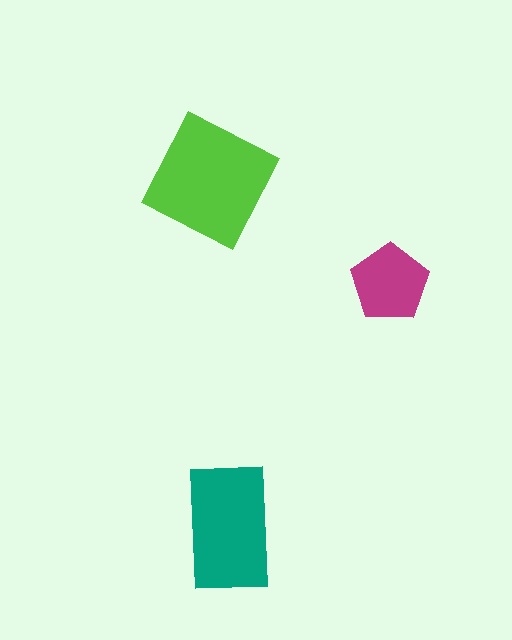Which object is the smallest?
The magenta pentagon.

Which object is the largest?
The lime square.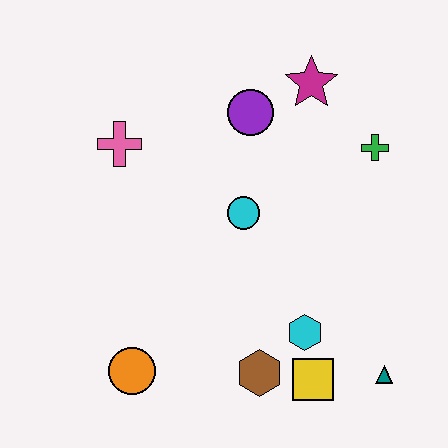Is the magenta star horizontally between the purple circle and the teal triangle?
Yes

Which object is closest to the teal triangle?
The yellow square is closest to the teal triangle.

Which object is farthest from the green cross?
The orange circle is farthest from the green cross.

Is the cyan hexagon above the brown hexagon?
Yes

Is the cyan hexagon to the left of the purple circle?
No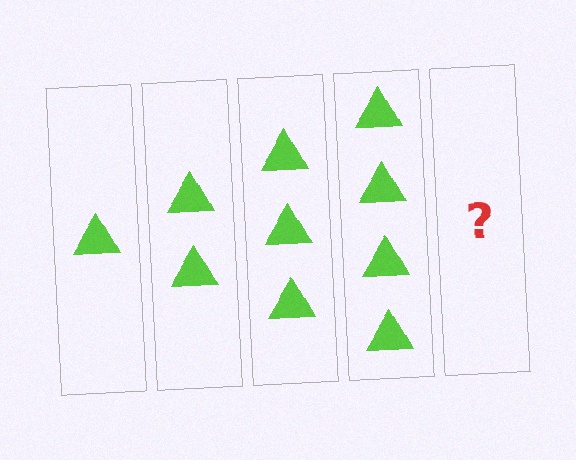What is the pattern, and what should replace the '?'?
The pattern is that each step adds one more triangle. The '?' should be 5 triangles.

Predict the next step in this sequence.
The next step is 5 triangles.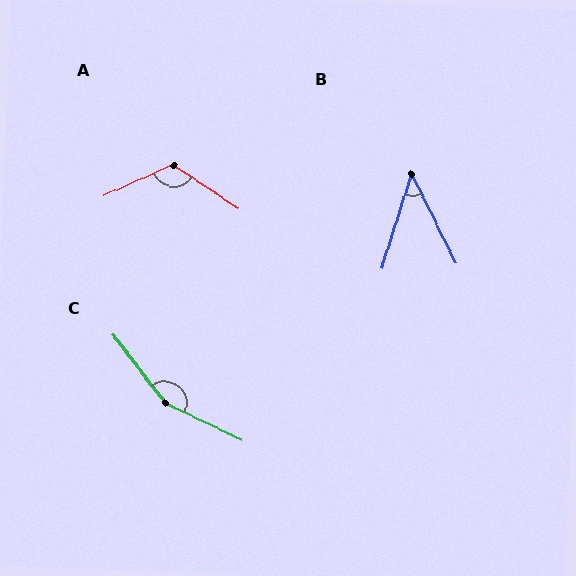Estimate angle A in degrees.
Approximately 122 degrees.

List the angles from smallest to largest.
B (44°), A (122°), C (153°).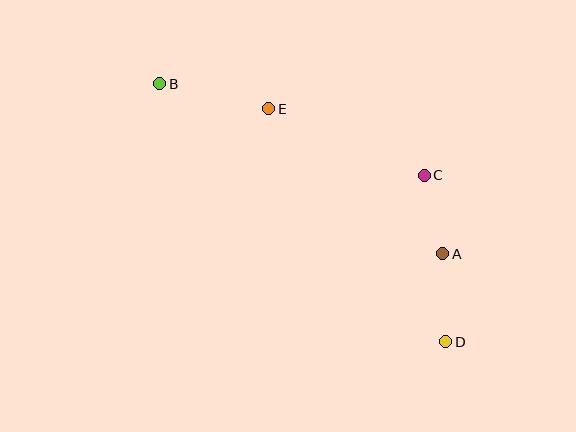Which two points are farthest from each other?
Points B and D are farthest from each other.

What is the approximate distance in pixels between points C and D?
The distance between C and D is approximately 168 pixels.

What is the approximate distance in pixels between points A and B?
The distance between A and B is approximately 330 pixels.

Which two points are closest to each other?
Points A and C are closest to each other.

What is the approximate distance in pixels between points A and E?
The distance between A and E is approximately 226 pixels.